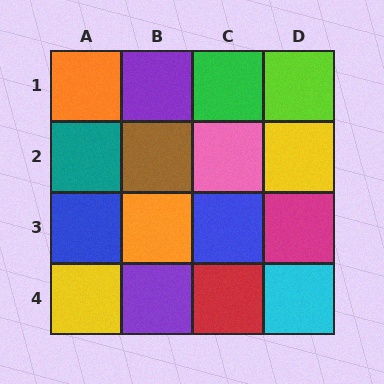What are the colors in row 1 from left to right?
Orange, purple, green, lime.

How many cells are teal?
1 cell is teal.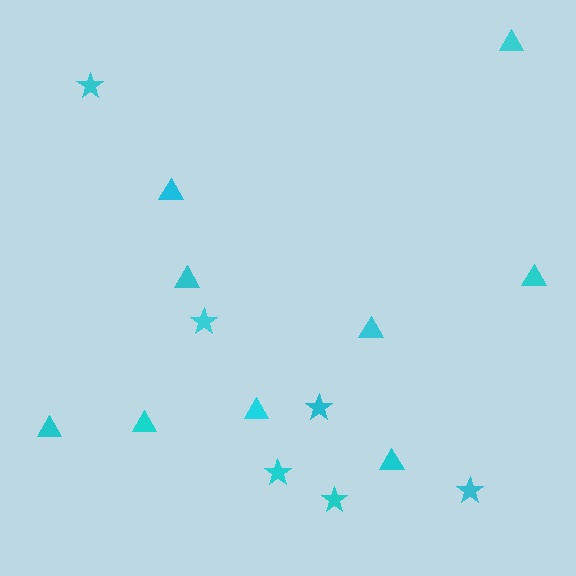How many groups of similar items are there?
There are 2 groups: one group of triangles (9) and one group of stars (6).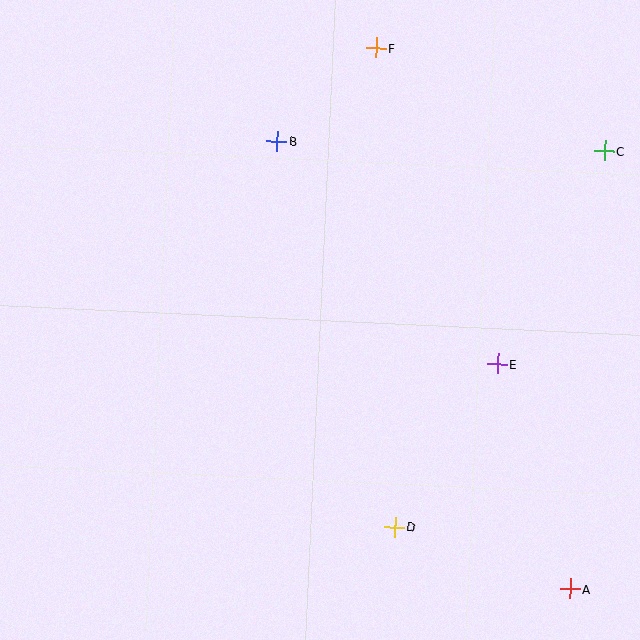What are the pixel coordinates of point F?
Point F is at (376, 48).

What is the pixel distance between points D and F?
The distance between D and F is 480 pixels.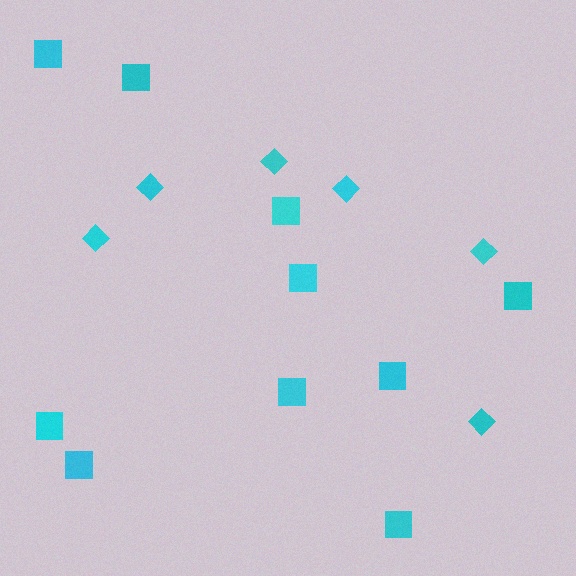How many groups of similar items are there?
There are 2 groups: one group of diamonds (6) and one group of squares (10).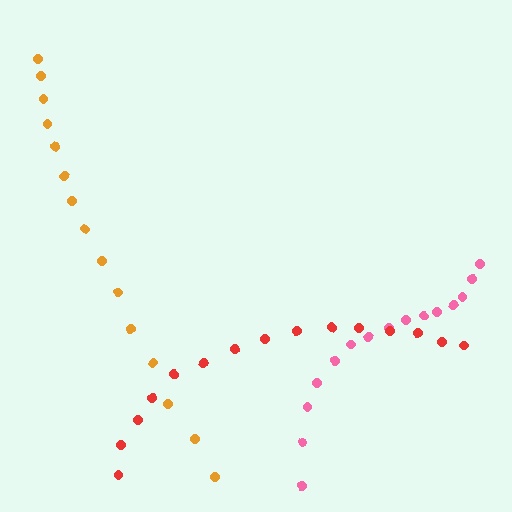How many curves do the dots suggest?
There are 3 distinct paths.